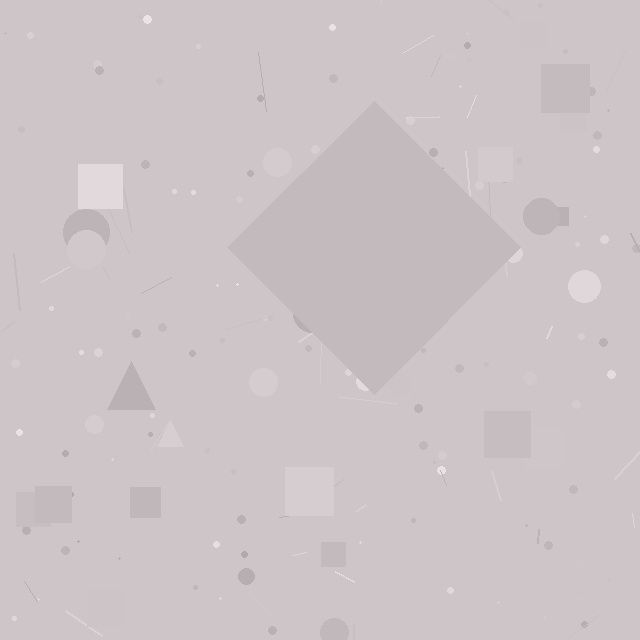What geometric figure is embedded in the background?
A diamond is embedded in the background.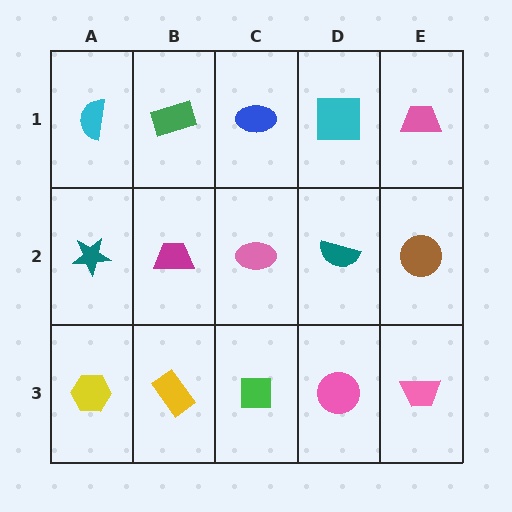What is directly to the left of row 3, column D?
A green square.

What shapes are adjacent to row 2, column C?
A blue ellipse (row 1, column C), a green square (row 3, column C), a magenta trapezoid (row 2, column B), a teal semicircle (row 2, column D).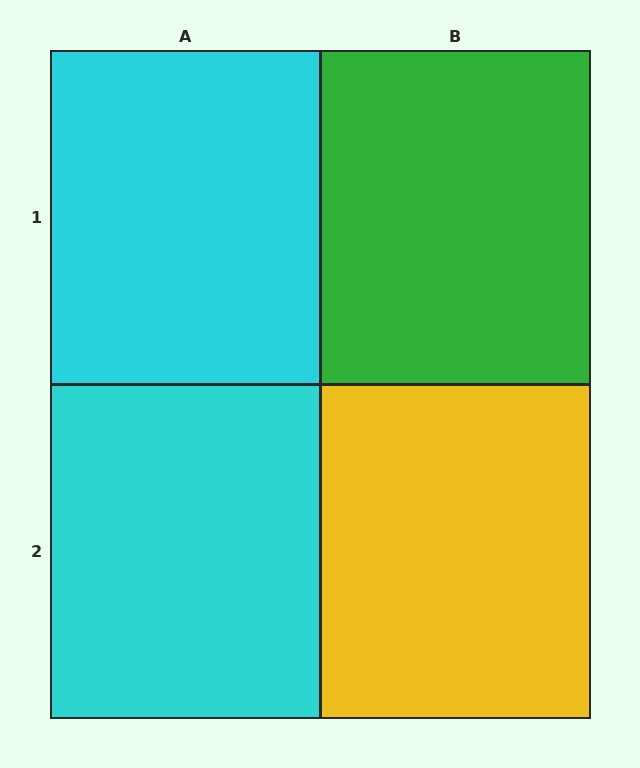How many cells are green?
1 cell is green.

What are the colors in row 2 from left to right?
Cyan, yellow.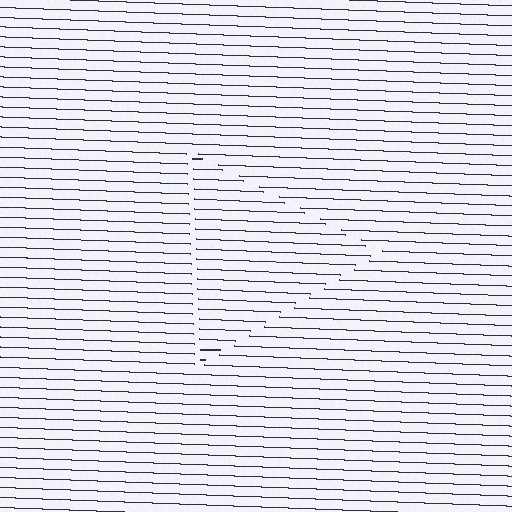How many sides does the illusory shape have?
3 sides — the line-ends trace a triangle.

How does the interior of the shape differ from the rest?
The interior of the shape contains the same grating, shifted by half a period — the contour is defined by the phase discontinuity where line-ends from the inner and outer gratings abut.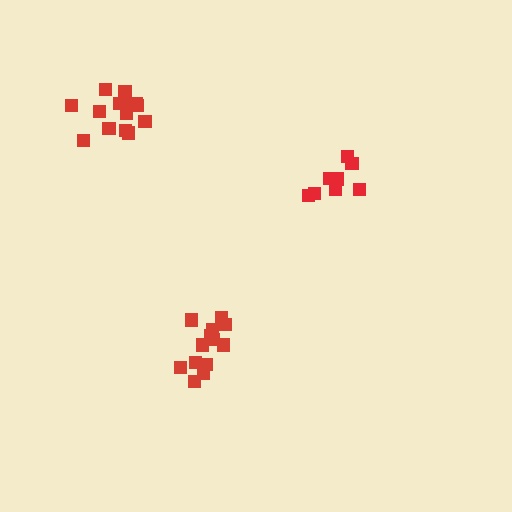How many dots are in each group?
Group 1: 8 dots, Group 2: 14 dots, Group 3: 13 dots (35 total).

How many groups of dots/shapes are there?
There are 3 groups.